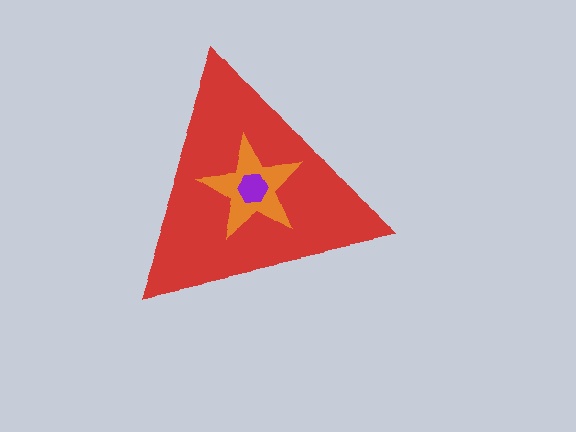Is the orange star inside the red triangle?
Yes.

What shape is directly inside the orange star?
The purple hexagon.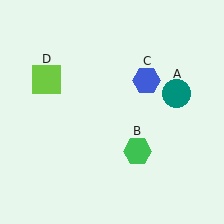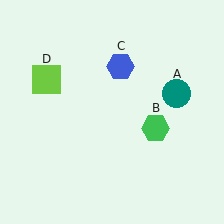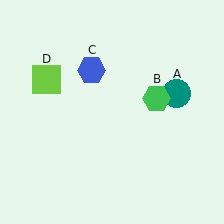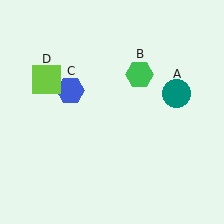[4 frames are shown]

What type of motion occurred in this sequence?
The green hexagon (object B), blue hexagon (object C) rotated counterclockwise around the center of the scene.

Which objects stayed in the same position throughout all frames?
Teal circle (object A) and lime square (object D) remained stationary.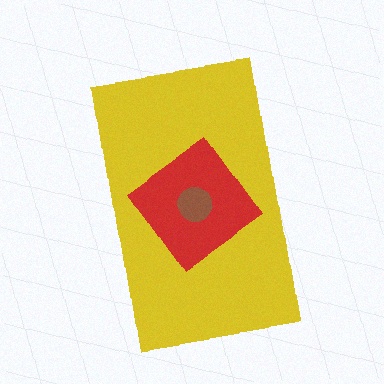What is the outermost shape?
The yellow rectangle.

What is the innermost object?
The brown circle.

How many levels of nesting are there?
3.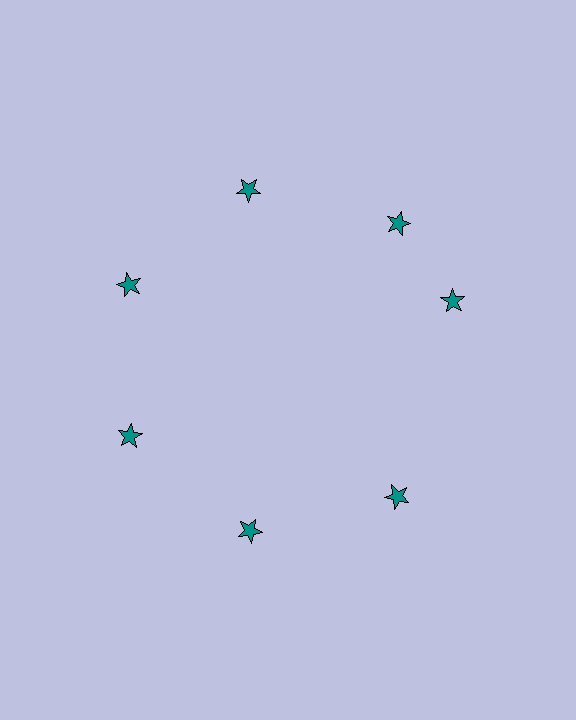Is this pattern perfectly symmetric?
No. The 7 teal stars are arranged in a ring, but one element near the 3 o'clock position is rotated out of alignment along the ring, breaking the 7-fold rotational symmetry.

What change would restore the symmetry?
The symmetry would be restored by rotating it back into even spacing with its neighbors so that all 7 stars sit at equal angles and equal distance from the center.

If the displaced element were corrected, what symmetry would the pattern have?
It would have 7-fold rotational symmetry — the pattern would map onto itself every 51 degrees.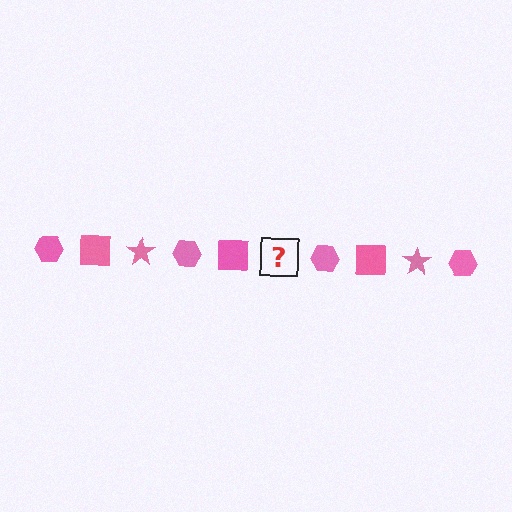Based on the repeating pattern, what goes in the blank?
The blank should be a pink star.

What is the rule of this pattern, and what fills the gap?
The rule is that the pattern cycles through hexagon, square, star shapes in pink. The gap should be filled with a pink star.